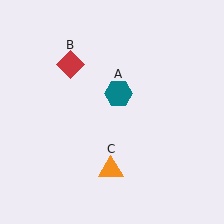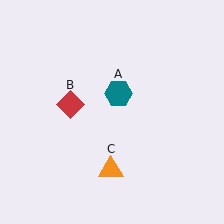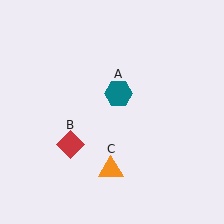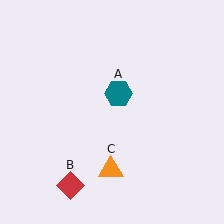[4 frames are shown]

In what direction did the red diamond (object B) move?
The red diamond (object B) moved down.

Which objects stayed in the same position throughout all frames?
Teal hexagon (object A) and orange triangle (object C) remained stationary.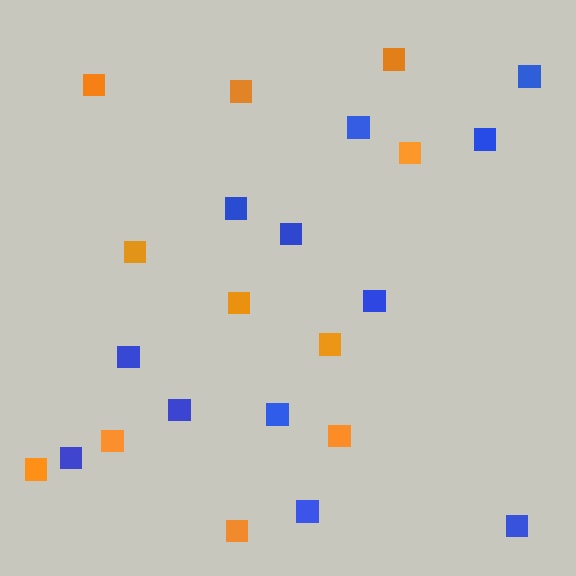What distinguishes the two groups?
There are 2 groups: one group of orange squares (11) and one group of blue squares (12).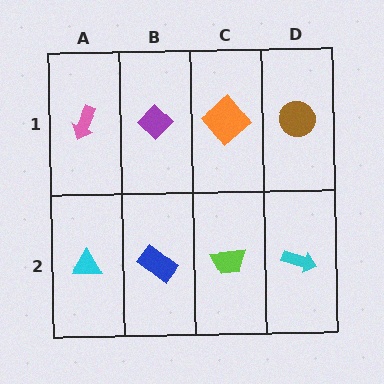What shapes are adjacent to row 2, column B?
A purple diamond (row 1, column B), a cyan triangle (row 2, column A), a lime trapezoid (row 2, column C).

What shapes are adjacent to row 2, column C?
An orange diamond (row 1, column C), a blue rectangle (row 2, column B), a cyan arrow (row 2, column D).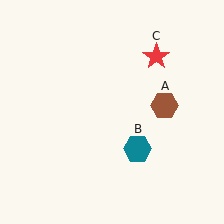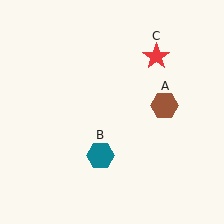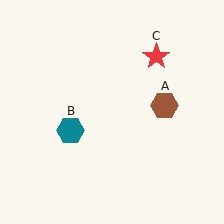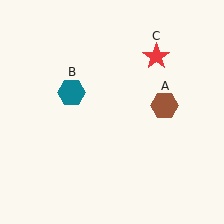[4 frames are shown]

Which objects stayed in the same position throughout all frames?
Brown hexagon (object A) and red star (object C) remained stationary.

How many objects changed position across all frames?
1 object changed position: teal hexagon (object B).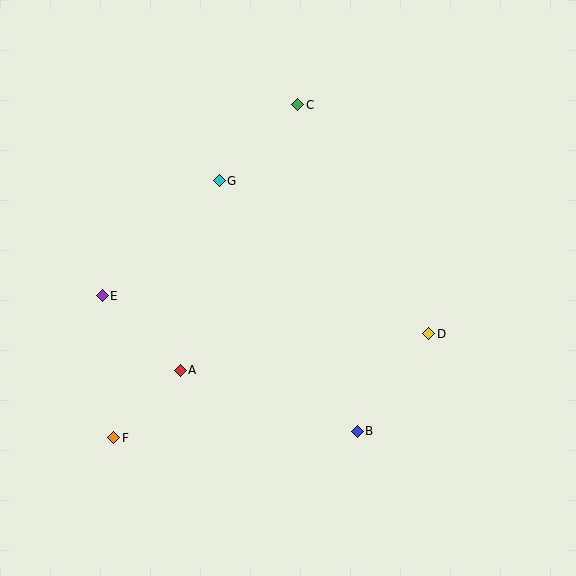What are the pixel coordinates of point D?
Point D is at (429, 334).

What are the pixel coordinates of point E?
Point E is at (102, 296).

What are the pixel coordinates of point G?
Point G is at (219, 181).